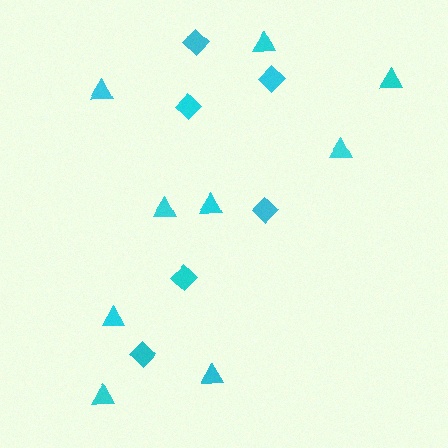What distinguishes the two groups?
There are 2 groups: one group of diamonds (6) and one group of triangles (9).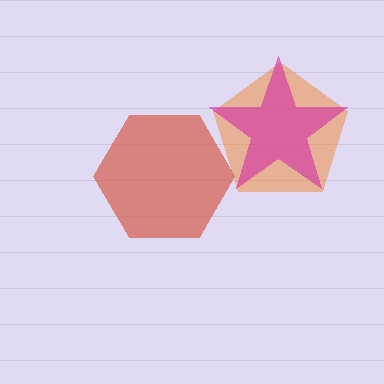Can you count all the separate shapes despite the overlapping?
Yes, there are 3 separate shapes.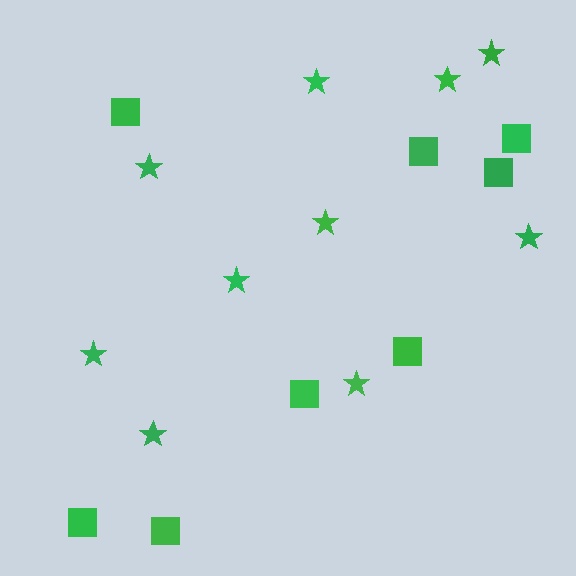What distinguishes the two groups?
There are 2 groups: one group of stars (10) and one group of squares (8).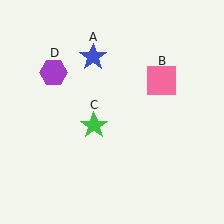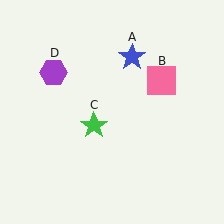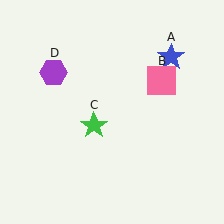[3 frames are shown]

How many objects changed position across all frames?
1 object changed position: blue star (object A).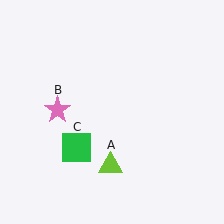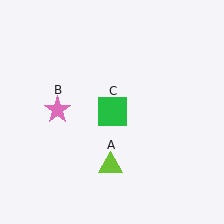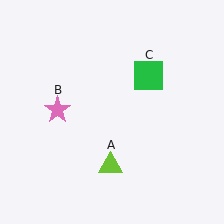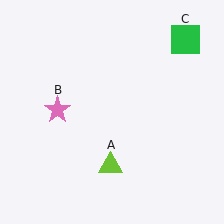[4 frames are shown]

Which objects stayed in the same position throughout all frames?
Lime triangle (object A) and pink star (object B) remained stationary.